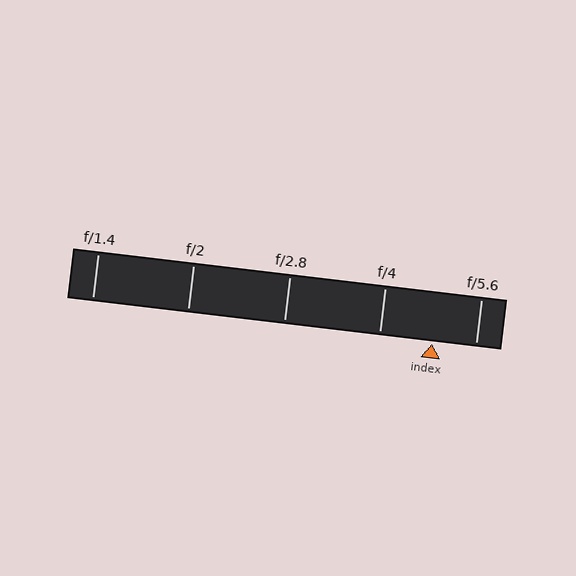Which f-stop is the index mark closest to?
The index mark is closest to f/5.6.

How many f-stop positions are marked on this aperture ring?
There are 5 f-stop positions marked.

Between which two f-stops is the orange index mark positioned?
The index mark is between f/4 and f/5.6.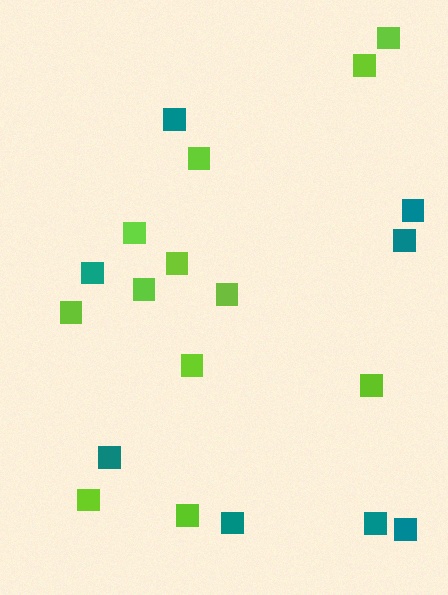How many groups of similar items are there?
There are 2 groups: one group of teal squares (8) and one group of lime squares (12).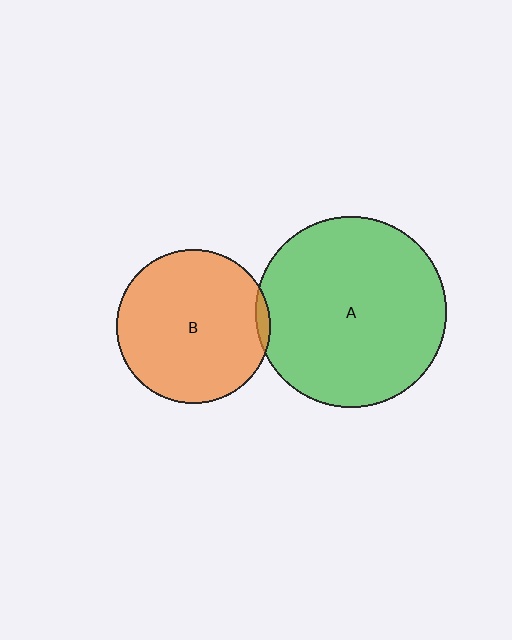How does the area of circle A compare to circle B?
Approximately 1.5 times.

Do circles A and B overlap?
Yes.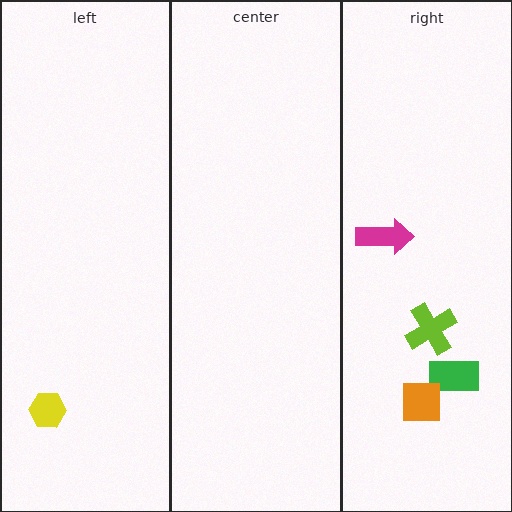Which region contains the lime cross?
The right region.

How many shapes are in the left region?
1.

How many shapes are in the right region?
4.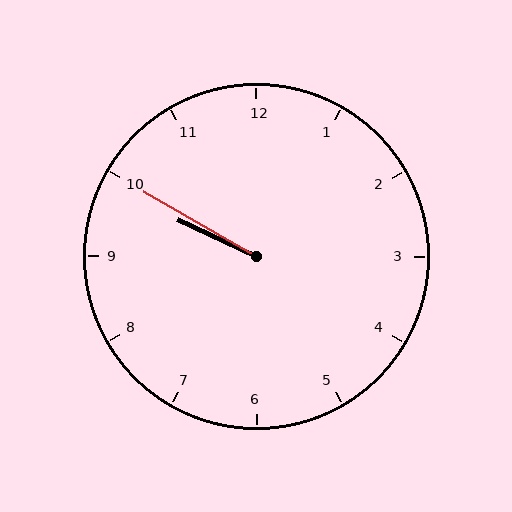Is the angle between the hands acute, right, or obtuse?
It is acute.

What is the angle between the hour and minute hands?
Approximately 5 degrees.